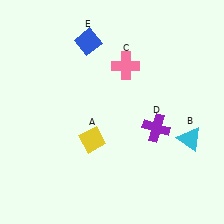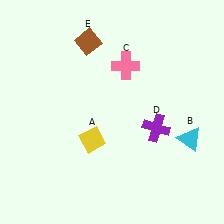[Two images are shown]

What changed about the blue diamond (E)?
In Image 1, E is blue. In Image 2, it changed to brown.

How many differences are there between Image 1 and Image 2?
There is 1 difference between the two images.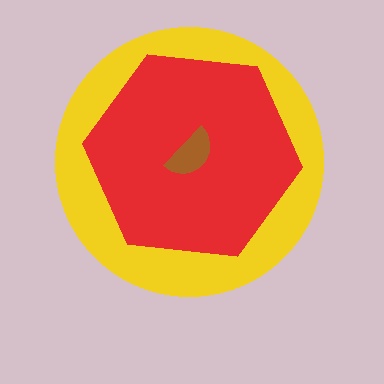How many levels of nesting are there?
3.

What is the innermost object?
The brown semicircle.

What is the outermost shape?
The yellow circle.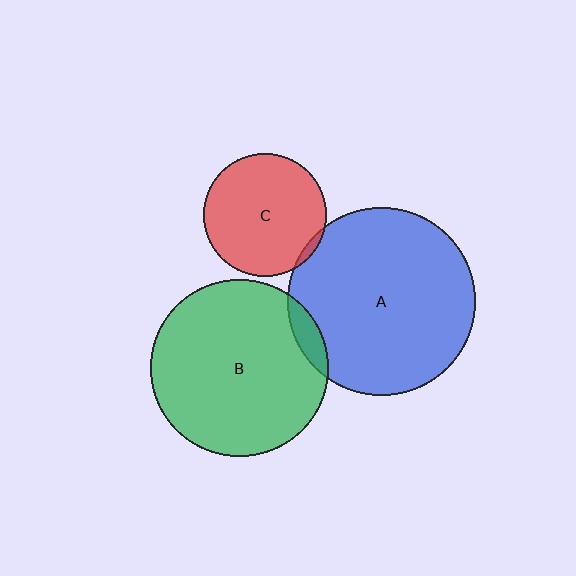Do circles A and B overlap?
Yes.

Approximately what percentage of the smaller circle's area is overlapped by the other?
Approximately 5%.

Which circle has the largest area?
Circle A (blue).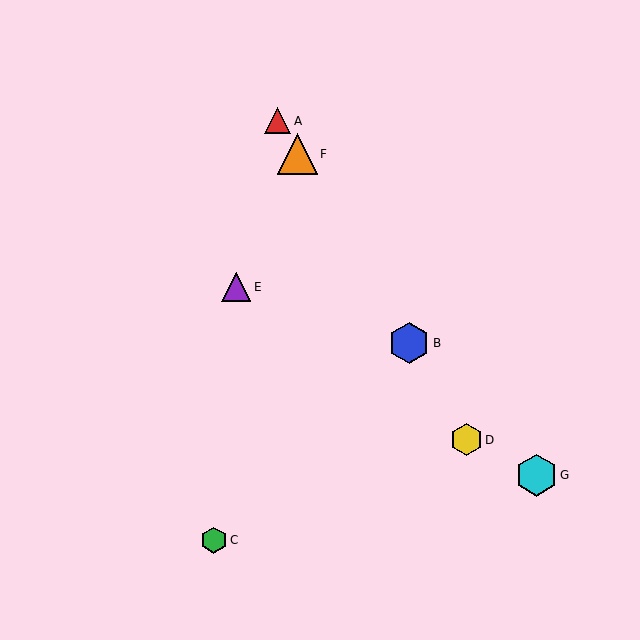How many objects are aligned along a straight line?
4 objects (A, B, D, F) are aligned along a straight line.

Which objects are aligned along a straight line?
Objects A, B, D, F are aligned along a straight line.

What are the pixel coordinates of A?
Object A is at (278, 121).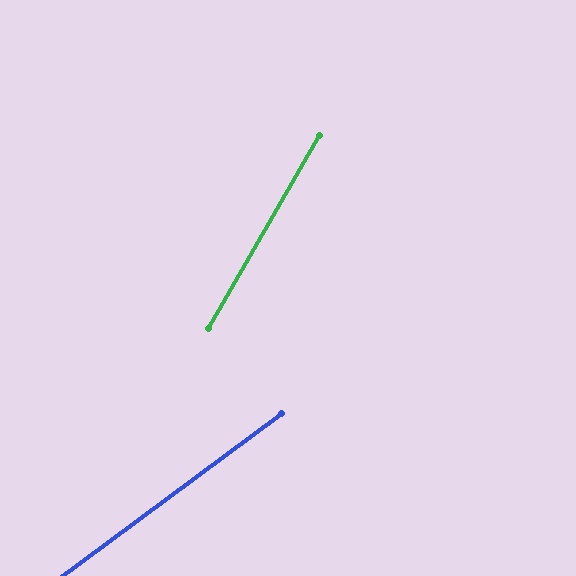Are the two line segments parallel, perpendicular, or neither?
Neither parallel nor perpendicular — they differ by about 24°.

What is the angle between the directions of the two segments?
Approximately 24 degrees.